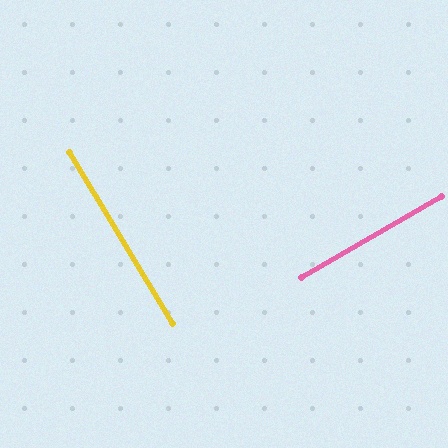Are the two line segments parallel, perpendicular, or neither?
Perpendicular — they meet at approximately 89°.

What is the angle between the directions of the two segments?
Approximately 89 degrees.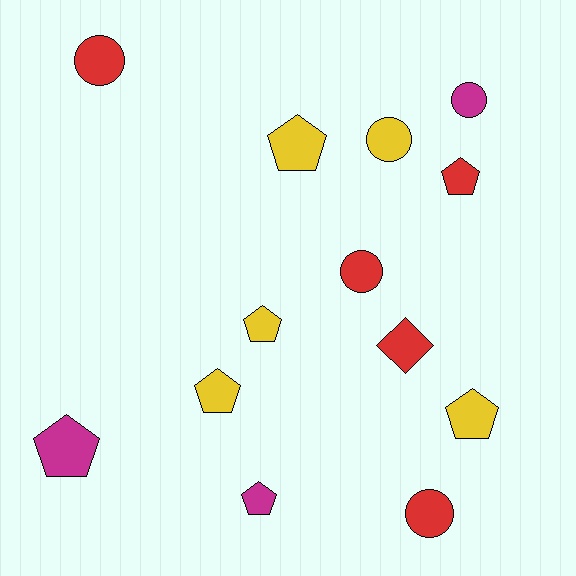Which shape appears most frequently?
Pentagon, with 7 objects.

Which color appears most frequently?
Red, with 5 objects.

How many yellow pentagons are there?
There are 4 yellow pentagons.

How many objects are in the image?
There are 13 objects.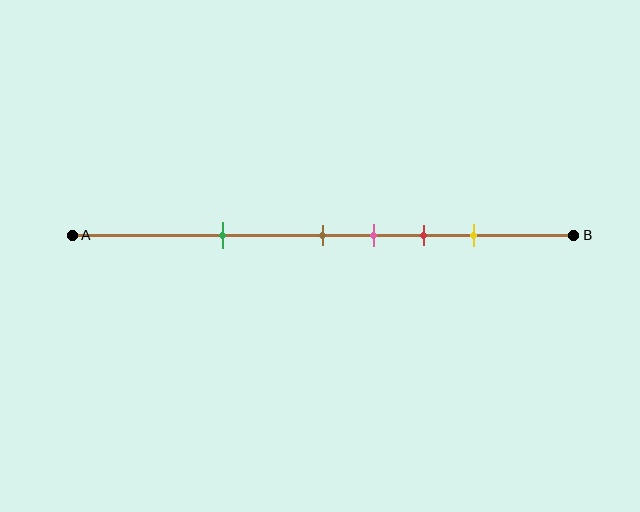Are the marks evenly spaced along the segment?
No, the marks are not evenly spaced.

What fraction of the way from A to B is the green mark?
The green mark is approximately 30% (0.3) of the way from A to B.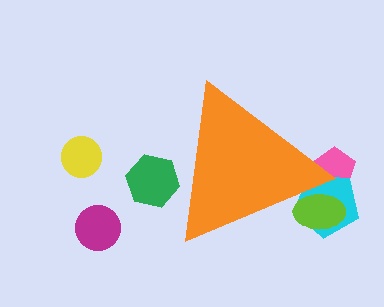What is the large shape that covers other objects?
An orange triangle.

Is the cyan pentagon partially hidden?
Yes, the cyan pentagon is partially hidden behind the orange triangle.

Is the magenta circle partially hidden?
No, the magenta circle is fully visible.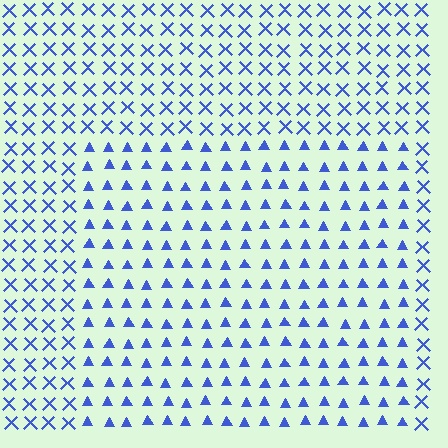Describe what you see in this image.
The image is filled with small blue elements arranged in a uniform grid. A rectangle-shaped region contains triangles, while the surrounding area contains X marks. The boundary is defined purely by the change in element shape.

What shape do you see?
I see a rectangle.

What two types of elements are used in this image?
The image uses triangles inside the rectangle region and X marks outside it.